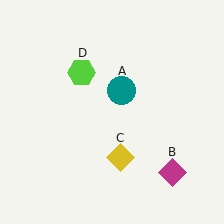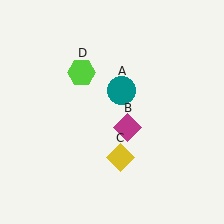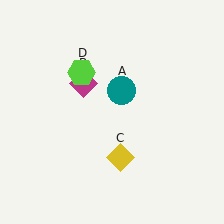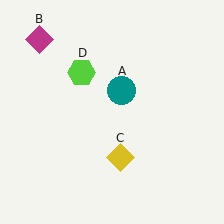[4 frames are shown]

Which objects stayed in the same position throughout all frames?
Teal circle (object A) and yellow diamond (object C) and lime hexagon (object D) remained stationary.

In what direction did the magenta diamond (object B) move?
The magenta diamond (object B) moved up and to the left.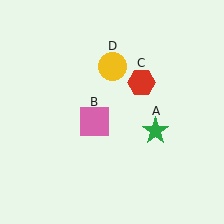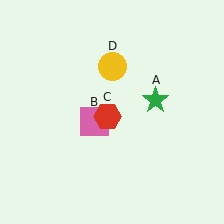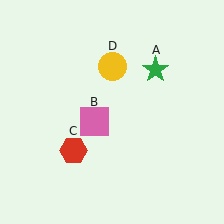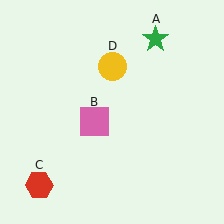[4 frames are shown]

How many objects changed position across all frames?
2 objects changed position: green star (object A), red hexagon (object C).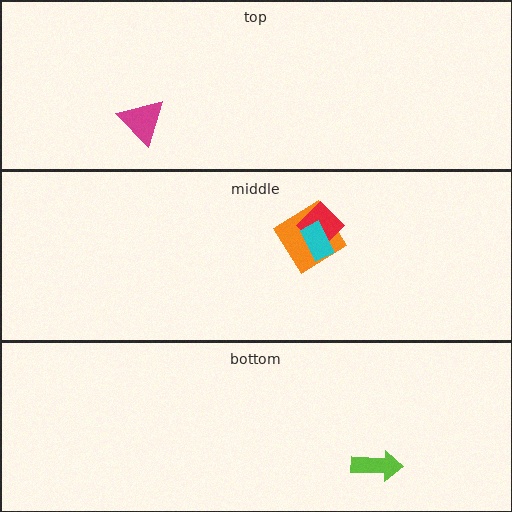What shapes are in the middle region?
The orange diamond, the red diamond, the cyan rectangle.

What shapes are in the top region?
The magenta triangle.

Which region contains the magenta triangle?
The top region.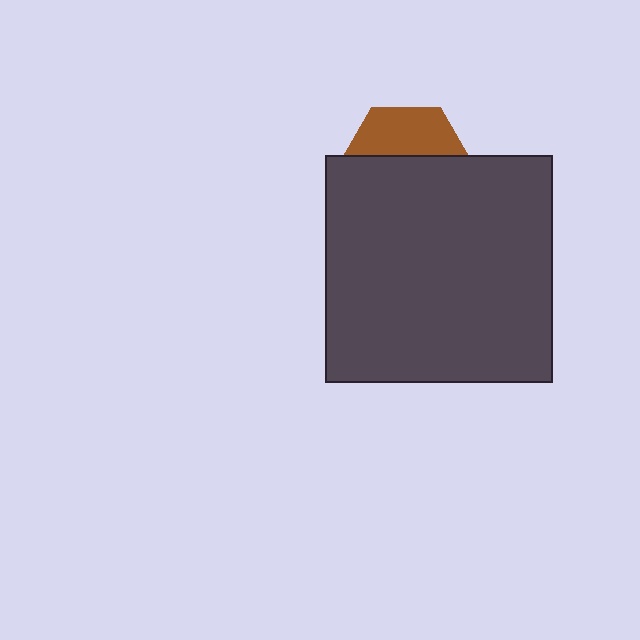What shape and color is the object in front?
The object in front is a dark gray square.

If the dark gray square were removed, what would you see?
You would see the complete brown hexagon.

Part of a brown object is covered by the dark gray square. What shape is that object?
It is a hexagon.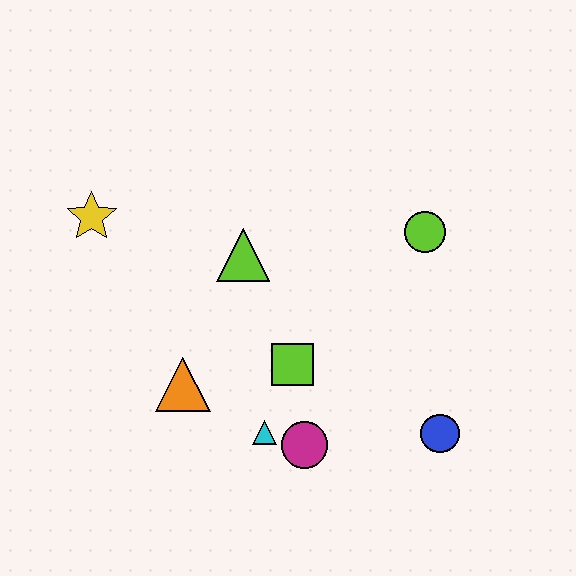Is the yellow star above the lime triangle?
Yes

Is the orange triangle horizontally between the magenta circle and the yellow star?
Yes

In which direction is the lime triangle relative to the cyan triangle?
The lime triangle is above the cyan triangle.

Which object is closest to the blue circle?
The magenta circle is closest to the blue circle.